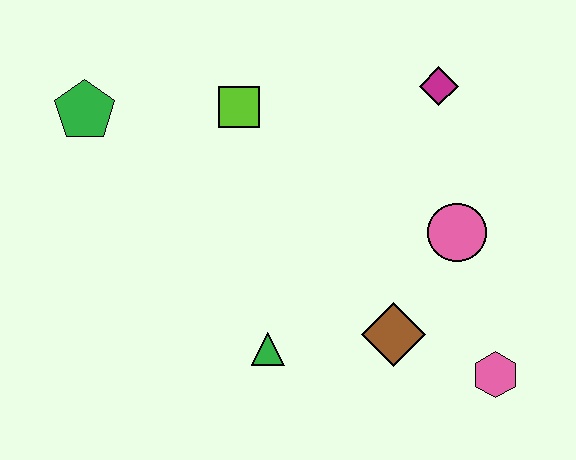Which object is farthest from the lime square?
The pink hexagon is farthest from the lime square.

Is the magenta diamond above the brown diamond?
Yes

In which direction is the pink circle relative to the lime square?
The pink circle is to the right of the lime square.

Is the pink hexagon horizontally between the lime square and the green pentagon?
No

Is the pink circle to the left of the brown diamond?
No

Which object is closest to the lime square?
The green pentagon is closest to the lime square.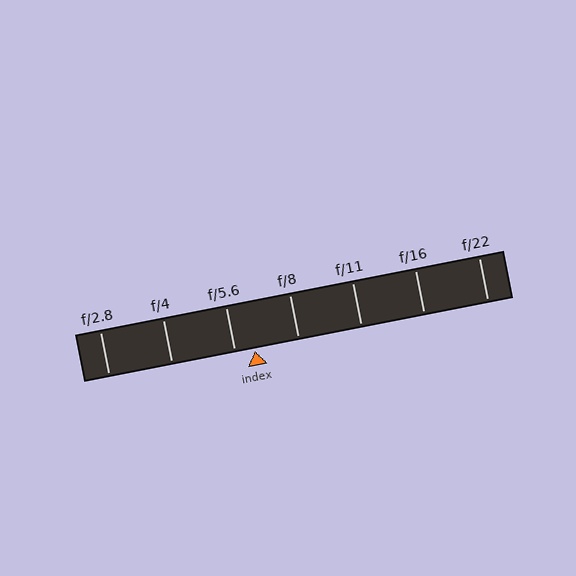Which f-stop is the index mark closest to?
The index mark is closest to f/5.6.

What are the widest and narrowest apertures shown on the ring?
The widest aperture shown is f/2.8 and the narrowest is f/22.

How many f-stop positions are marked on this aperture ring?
There are 7 f-stop positions marked.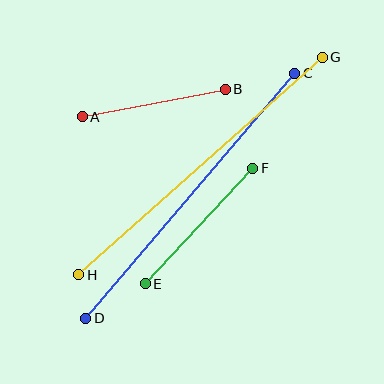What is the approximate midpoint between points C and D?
The midpoint is at approximately (190, 196) pixels.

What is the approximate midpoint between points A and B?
The midpoint is at approximately (154, 103) pixels.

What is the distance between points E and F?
The distance is approximately 158 pixels.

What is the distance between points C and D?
The distance is approximately 322 pixels.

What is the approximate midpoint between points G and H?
The midpoint is at approximately (201, 166) pixels.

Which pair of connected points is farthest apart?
Points G and H are farthest apart.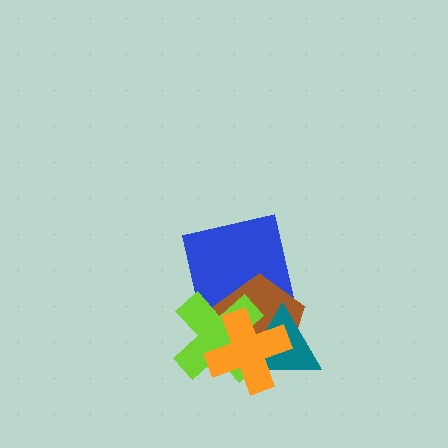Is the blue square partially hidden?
Yes, it is partially covered by another shape.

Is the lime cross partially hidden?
Yes, it is partially covered by another shape.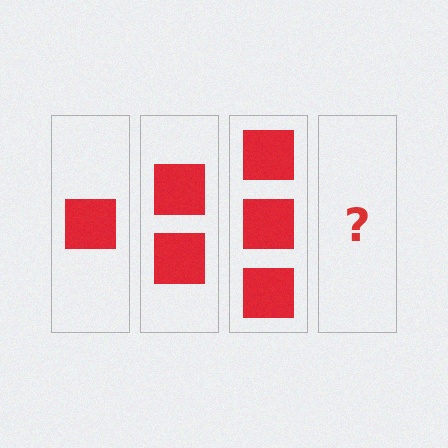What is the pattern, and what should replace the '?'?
The pattern is that each step adds one more square. The '?' should be 4 squares.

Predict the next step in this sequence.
The next step is 4 squares.